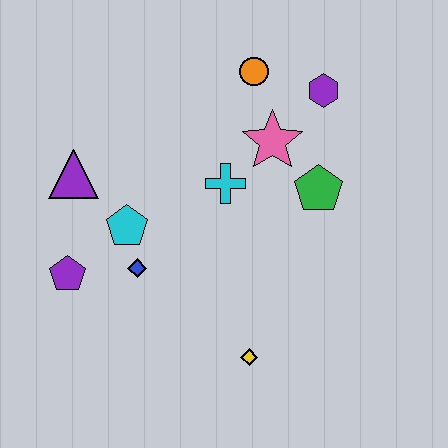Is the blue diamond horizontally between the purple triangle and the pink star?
Yes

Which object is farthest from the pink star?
The purple pentagon is farthest from the pink star.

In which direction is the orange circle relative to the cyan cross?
The orange circle is above the cyan cross.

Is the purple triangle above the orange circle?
No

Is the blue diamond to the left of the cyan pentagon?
No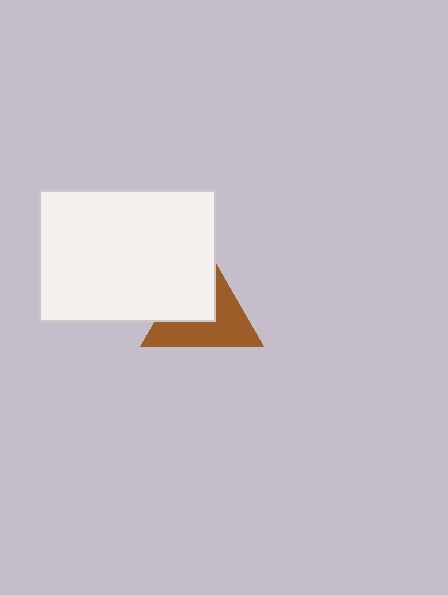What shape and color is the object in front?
The object in front is a white rectangle.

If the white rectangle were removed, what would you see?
You would see the complete brown triangle.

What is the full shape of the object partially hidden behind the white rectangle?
The partially hidden object is a brown triangle.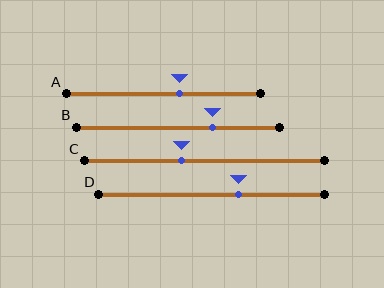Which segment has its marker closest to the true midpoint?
Segment A has its marker closest to the true midpoint.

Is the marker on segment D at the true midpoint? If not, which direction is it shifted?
No, the marker on segment D is shifted to the right by about 12% of the segment length.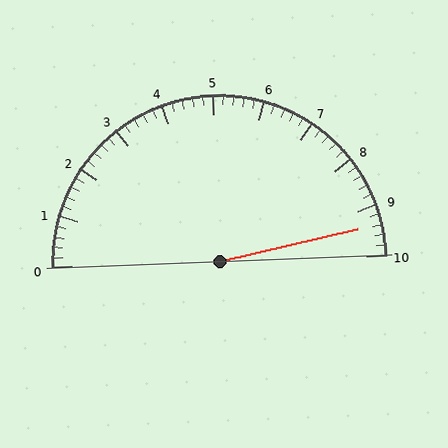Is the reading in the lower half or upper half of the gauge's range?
The reading is in the upper half of the range (0 to 10).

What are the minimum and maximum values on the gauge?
The gauge ranges from 0 to 10.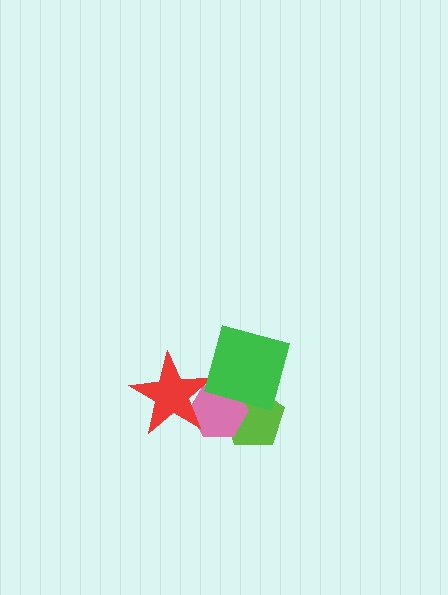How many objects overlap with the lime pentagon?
2 objects overlap with the lime pentagon.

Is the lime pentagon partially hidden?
Yes, it is partially covered by another shape.